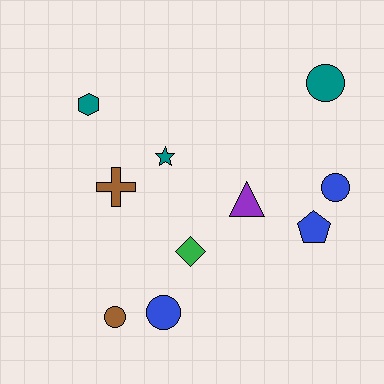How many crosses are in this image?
There is 1 cross.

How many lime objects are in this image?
There are no lime objects.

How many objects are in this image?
There are 10 objects.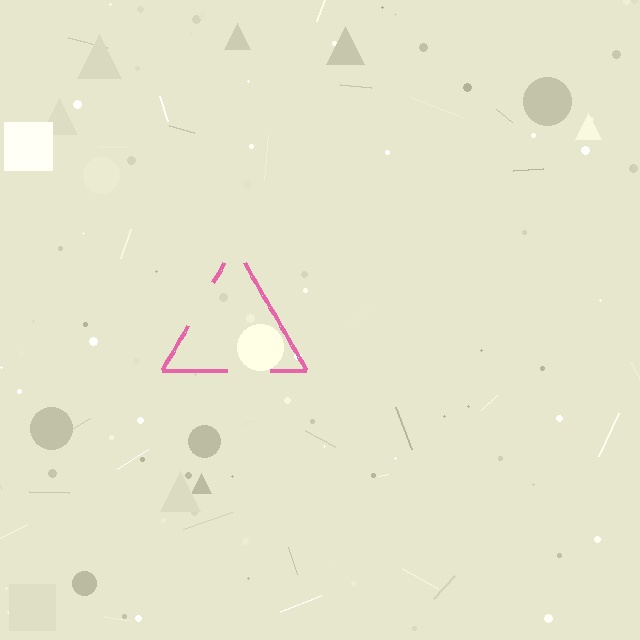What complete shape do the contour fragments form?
The contour fragments form a triangle.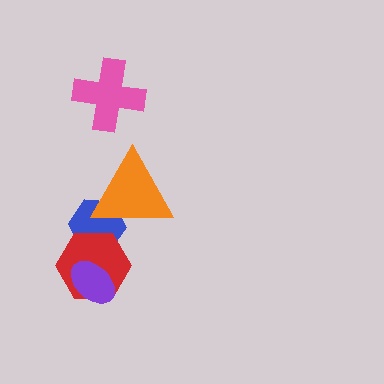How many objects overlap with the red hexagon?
2 objects overlap with the red hexagon.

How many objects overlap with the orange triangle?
1 object overlaps with the orange triangle.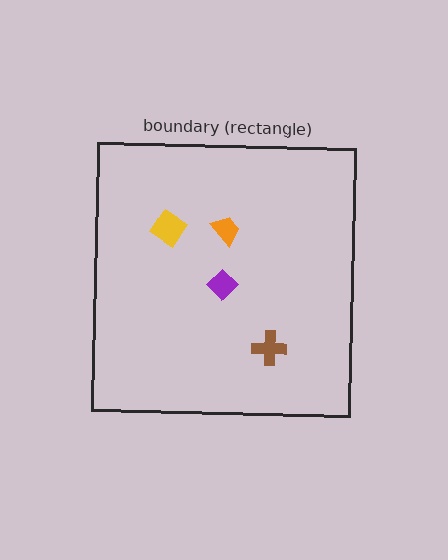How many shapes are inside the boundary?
4 inside, 0 outside.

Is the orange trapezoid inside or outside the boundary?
Inside.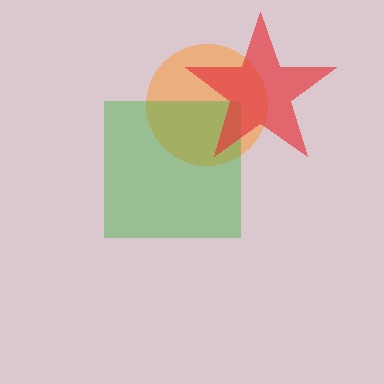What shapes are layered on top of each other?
The layered shapes are: an orange circle, a green square, a red star.